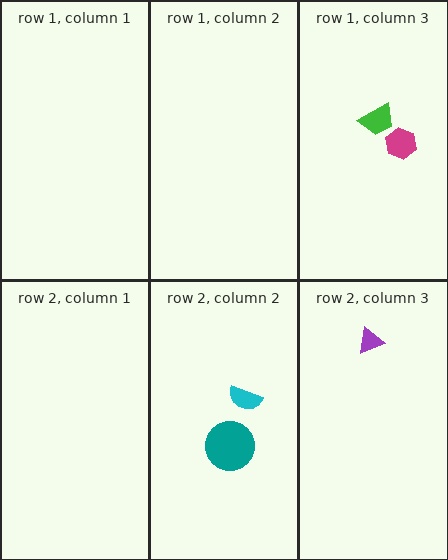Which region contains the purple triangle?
The row 2, column 3 region.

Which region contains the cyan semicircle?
The row 2, column 2 region.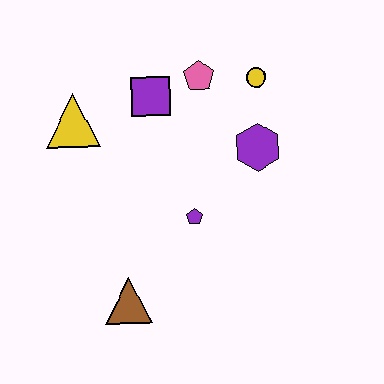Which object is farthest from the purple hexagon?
The brown triangle is farthest from the purple hexagon.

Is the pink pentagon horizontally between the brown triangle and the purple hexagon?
Yes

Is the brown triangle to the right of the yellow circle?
No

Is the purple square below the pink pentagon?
Yes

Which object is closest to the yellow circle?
The pink pentagon is closest to the yellow circle.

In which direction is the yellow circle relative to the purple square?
The yellow circle is to the right of the purple square.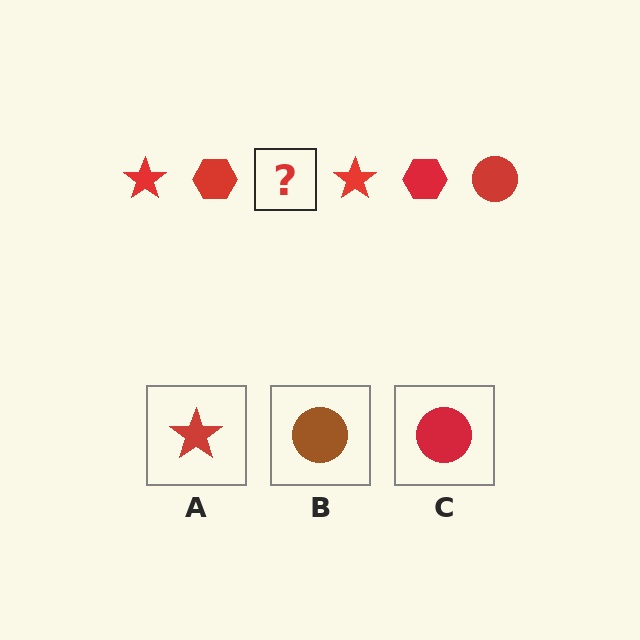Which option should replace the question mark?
Option C.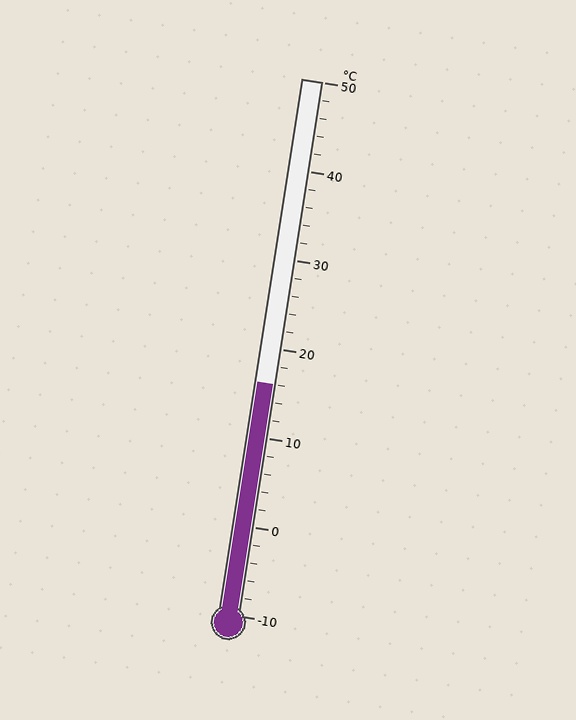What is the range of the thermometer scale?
The thermometer scale ranges from -10°C to 50°C.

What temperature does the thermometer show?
The thermometer shows approximately 16°C.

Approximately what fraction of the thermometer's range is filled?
The thermometer is filled to approximately 45% of its range.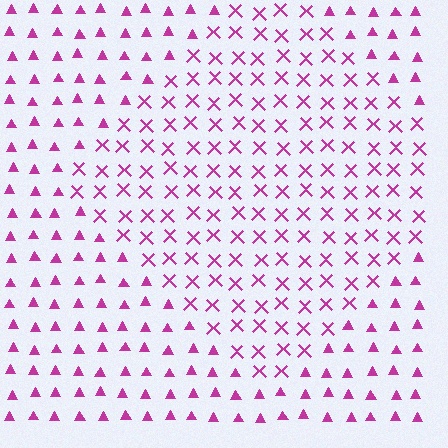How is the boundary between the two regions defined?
The boundary is defined by a change in element shape: X marks inside vs. triangles outside. All elements share the same color and spacing.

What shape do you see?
I see a diamond.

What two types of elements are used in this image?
The image uses X marks inside the diamond region and triangles outside it.